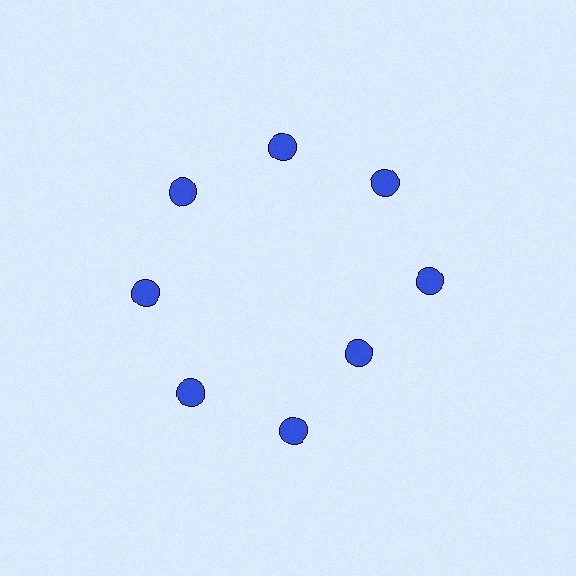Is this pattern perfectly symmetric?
No. The 8 blue circles are arranged in a ring, but one element near the 4 o'clock position is pulled inward toward the center, breaking the 8-fold rotational symmetry.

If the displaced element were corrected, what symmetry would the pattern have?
It would have 8-fold rotational symmetry — the pattern would map onto itself every 45 degrees.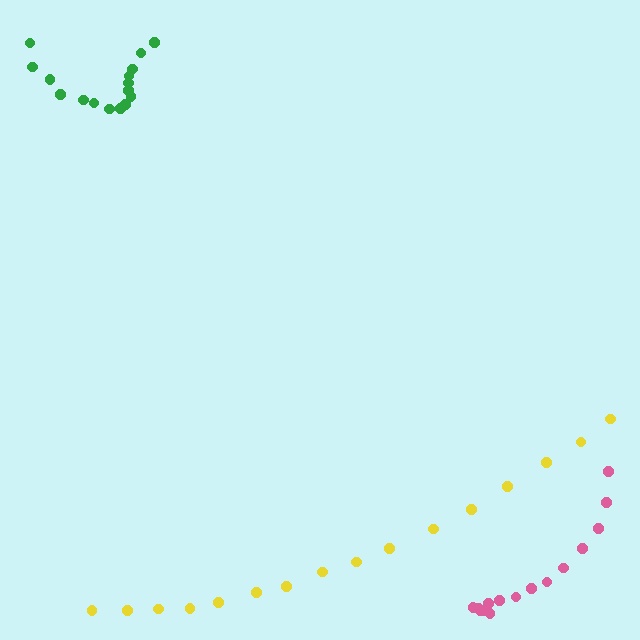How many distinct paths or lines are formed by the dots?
There are 3 distinct paths.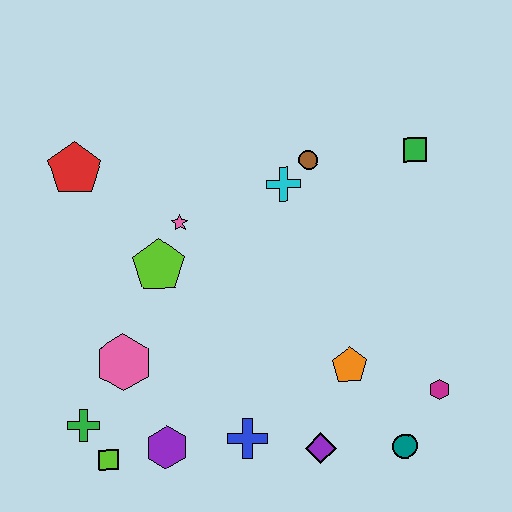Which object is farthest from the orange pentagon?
The red pentagon is farthest from the orange pentagon.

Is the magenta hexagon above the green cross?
Yes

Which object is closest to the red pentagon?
The pink star is closest to the red pentagon.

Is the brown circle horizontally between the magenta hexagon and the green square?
No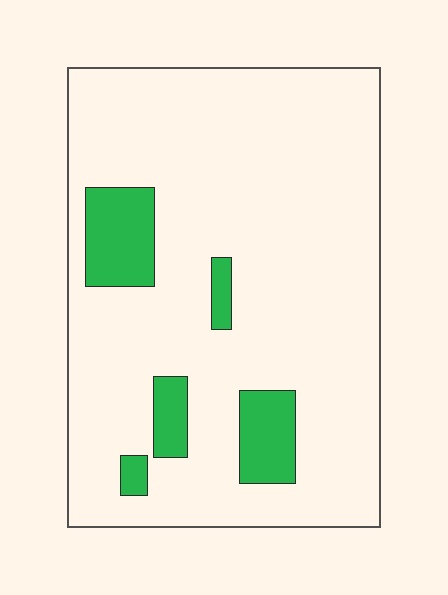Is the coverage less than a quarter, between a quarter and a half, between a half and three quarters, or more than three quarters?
Less than a quarter.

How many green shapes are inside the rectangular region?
5.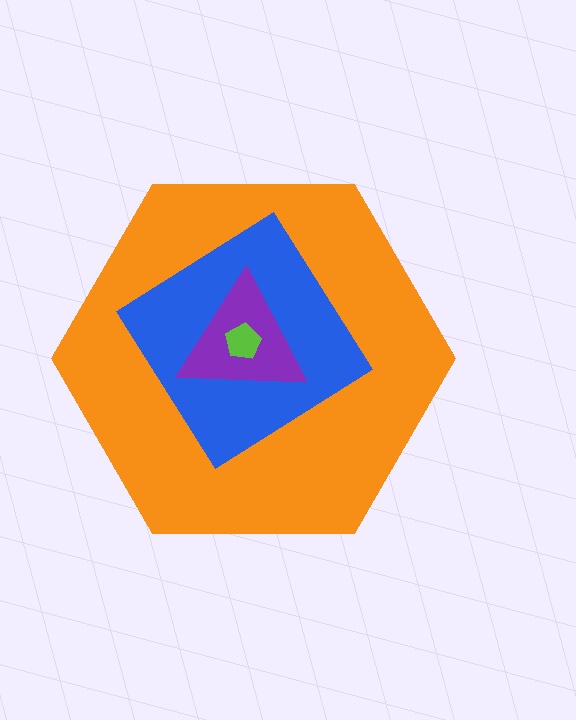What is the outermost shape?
The orange hexagon.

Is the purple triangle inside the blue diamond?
Yes.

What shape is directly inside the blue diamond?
The purple triangle.